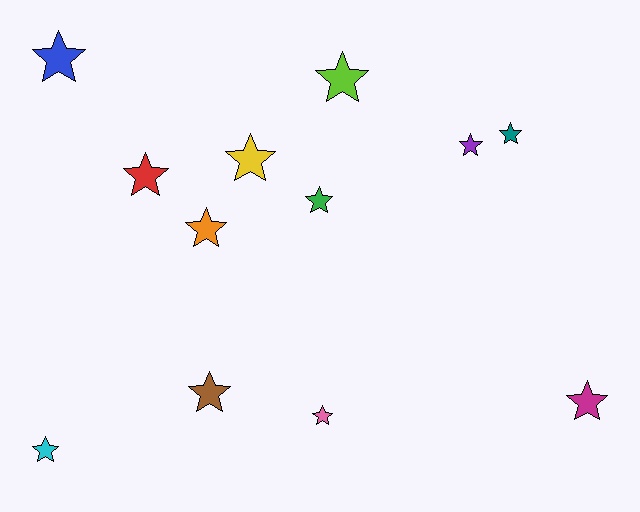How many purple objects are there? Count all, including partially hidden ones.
There is 1 purple object.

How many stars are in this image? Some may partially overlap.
There are 12 stars.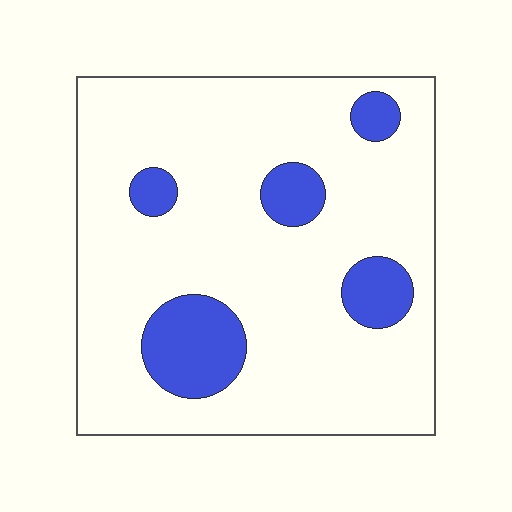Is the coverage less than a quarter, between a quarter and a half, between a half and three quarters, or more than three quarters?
Less than a quarter.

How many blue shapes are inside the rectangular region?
5.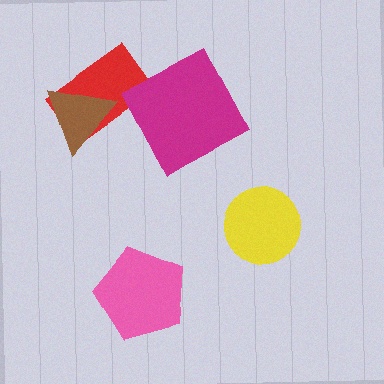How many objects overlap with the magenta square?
0 objects overlap with the magenta square.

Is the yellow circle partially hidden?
No, no other shape covers it.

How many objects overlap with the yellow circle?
0 objects overlap with the yellow circle.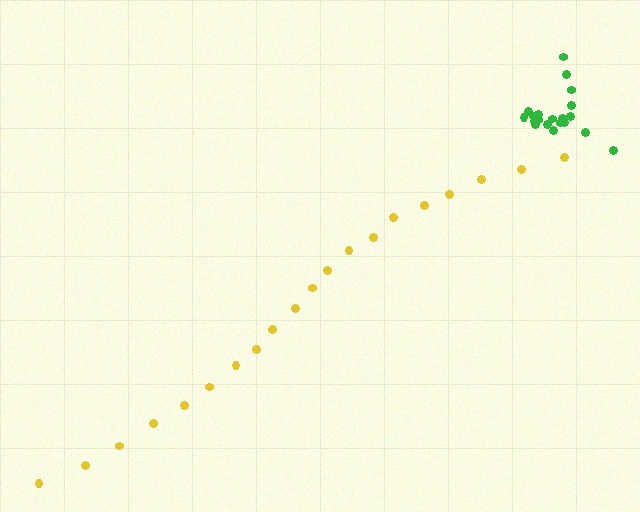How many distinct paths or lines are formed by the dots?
There are 2 distinct paths.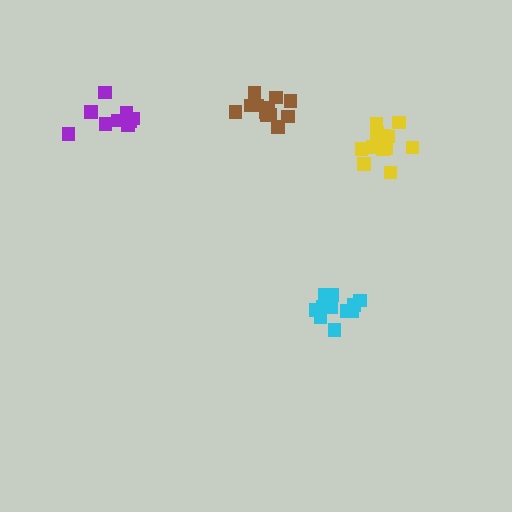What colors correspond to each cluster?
The clusters are colored: cyan, purple, brown, yellow.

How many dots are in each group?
Group 1: 12 dots, Group 2: 9 dots, Group 3: 12 dots, Group 4: 14 dots (47 total).